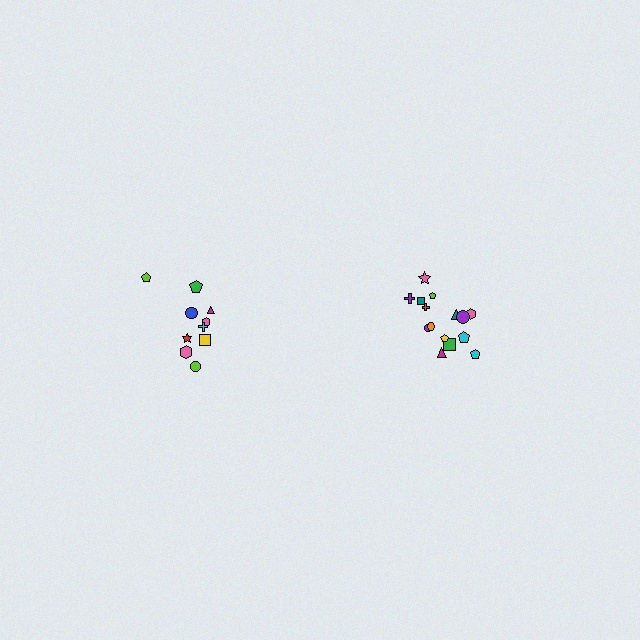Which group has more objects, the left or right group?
The right group.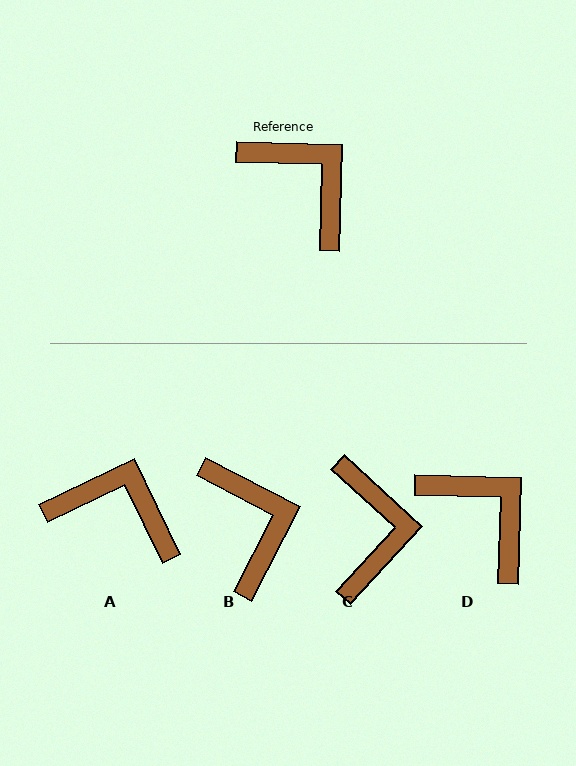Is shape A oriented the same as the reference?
No, it is off by about 27 degrees.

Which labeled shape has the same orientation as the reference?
D.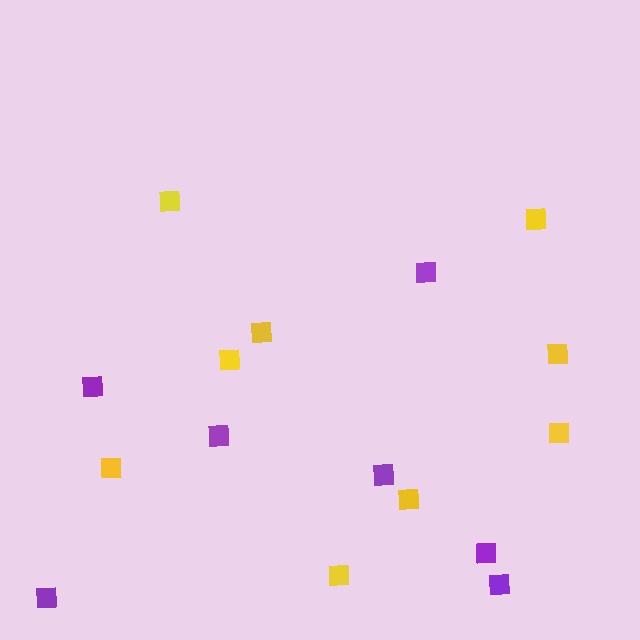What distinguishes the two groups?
There are 2 groups: one group of yellow squares (9) and one group of purple squares (7).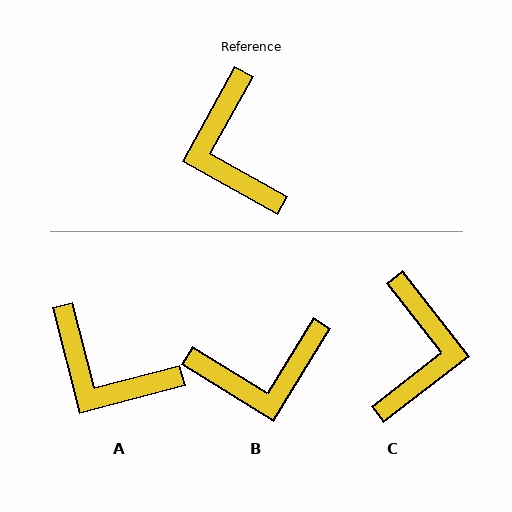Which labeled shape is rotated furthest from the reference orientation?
C, about 157 degrees away.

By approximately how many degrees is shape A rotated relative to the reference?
Approximately 44 degrees counter-clockwise.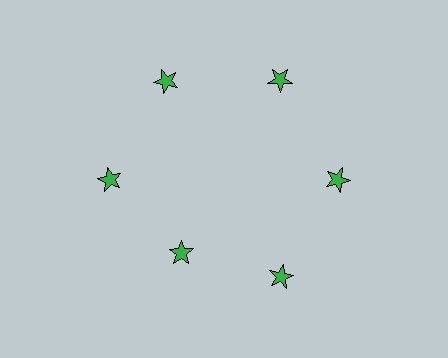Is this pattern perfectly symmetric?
No. The 6 green stars are arranged in a ring, but one element near the 7 o'clock position is pulled inward toward the center, breaking the 6-fold rotational symmetry.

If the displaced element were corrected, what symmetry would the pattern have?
It would have 6-fold rotational symmetry — the pattern would map onto itself every 60 degrees.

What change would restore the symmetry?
The symmetry would be restored by moving it outward, back onto the ring so that all 6 stars sit at equal angles and equal distance from the center.